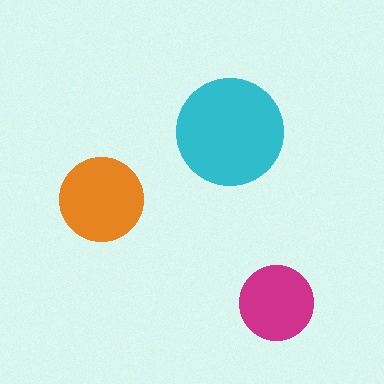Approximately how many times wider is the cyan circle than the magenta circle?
About 1.5 times wider.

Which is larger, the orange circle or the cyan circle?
The cyan one.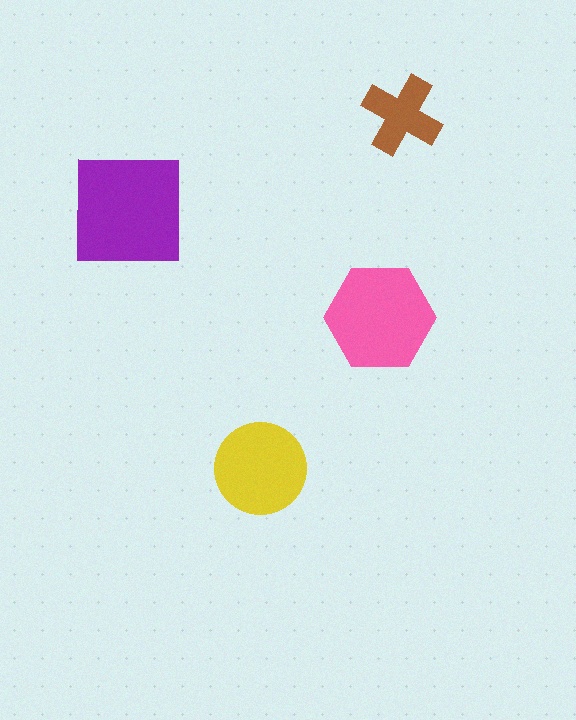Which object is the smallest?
The brown cross.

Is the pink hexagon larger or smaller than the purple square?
Smaller.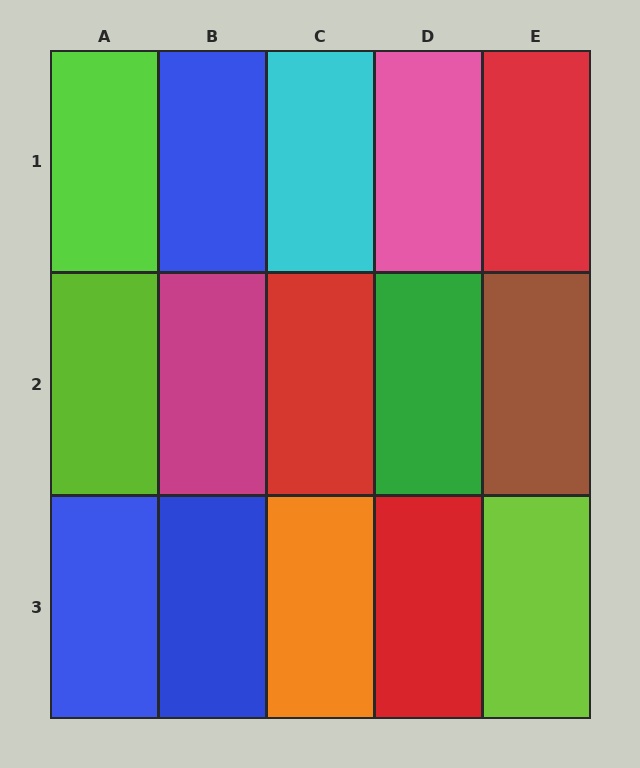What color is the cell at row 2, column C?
Red.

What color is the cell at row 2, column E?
Brown.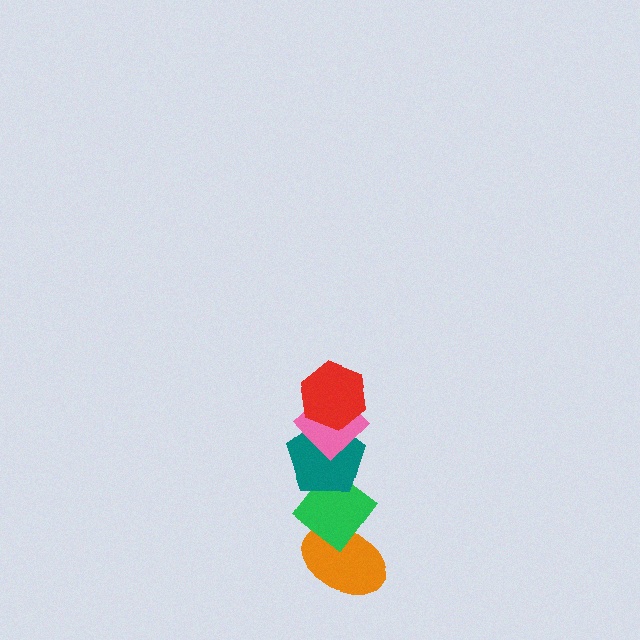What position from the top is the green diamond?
The green diamond is 4th from the top.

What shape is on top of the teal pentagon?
The pink diamond is on top of the teal pentagon.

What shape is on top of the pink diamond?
The red hexagon is on top of the pink diamond.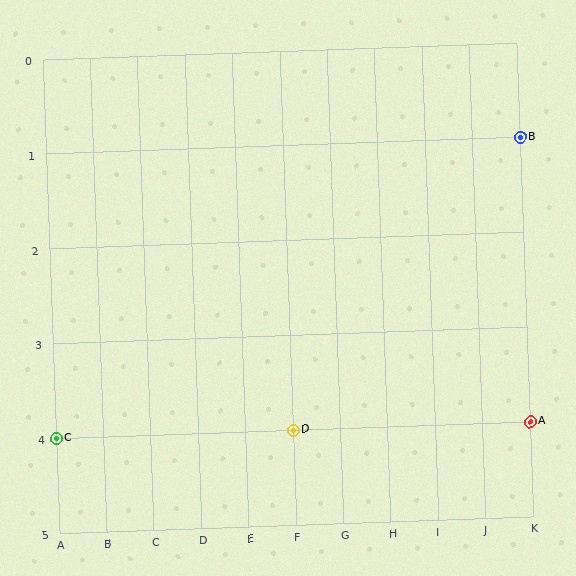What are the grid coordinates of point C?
Point C is at grid coordinates (A, 4).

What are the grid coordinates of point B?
Point B is at grid coordinates (K, 1).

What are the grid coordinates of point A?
Point A is at grid coordinates (K, 4).